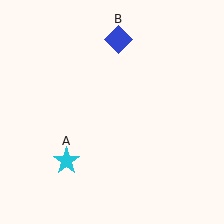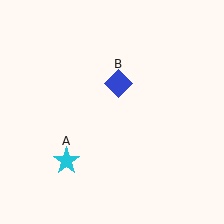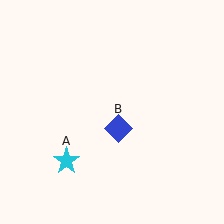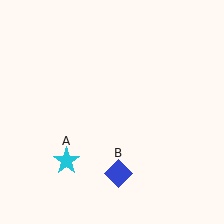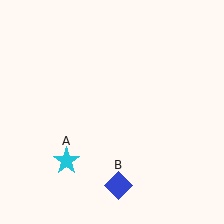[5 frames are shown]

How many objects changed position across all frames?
1 object changed position: blue diamond (object B).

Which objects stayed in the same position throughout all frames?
Cyan star (object A) remained stationary.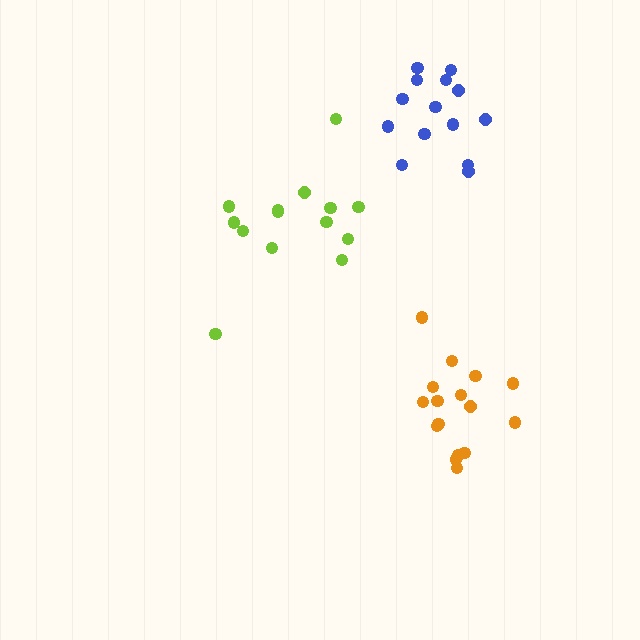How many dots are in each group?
Group 1: 14 dots, Group 2: 14 dots, Group 3: 16 dots (44 total).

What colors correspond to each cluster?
The clusters are colored: blue, lime, orange.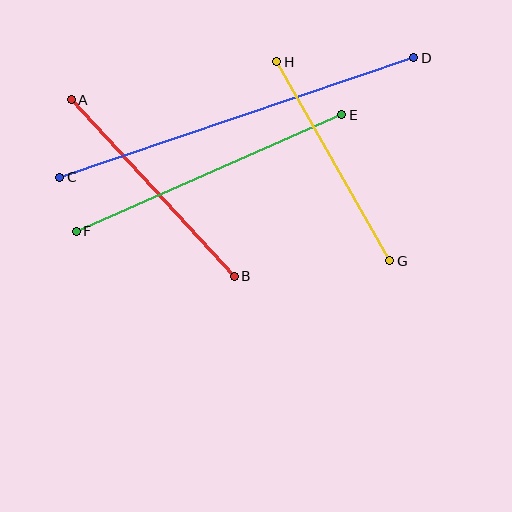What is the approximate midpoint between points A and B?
The midpoint is at approximately (153, 188) pixels.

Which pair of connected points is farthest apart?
Points C and D are farthest apart.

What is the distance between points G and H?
The distance is approximately 229 pixels.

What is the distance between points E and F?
The distance is approximately 290 pixels.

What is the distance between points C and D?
The distance is approximately 374 pixels.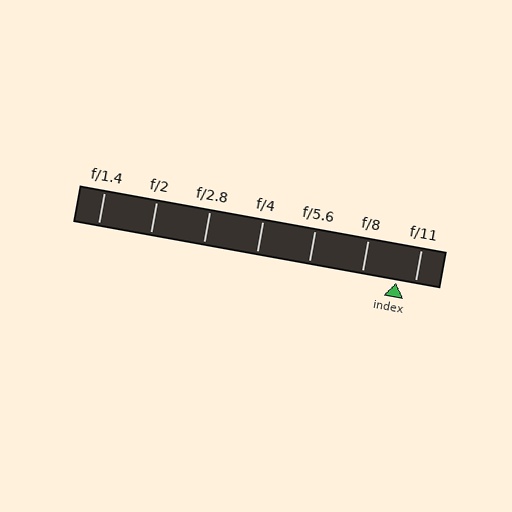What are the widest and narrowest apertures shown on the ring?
The widest aperture shown is f/1.4 and the narrowest is f/11.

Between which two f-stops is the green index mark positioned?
The index mark is between f/8 and f/11.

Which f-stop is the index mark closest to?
The index mark is closest to f/11.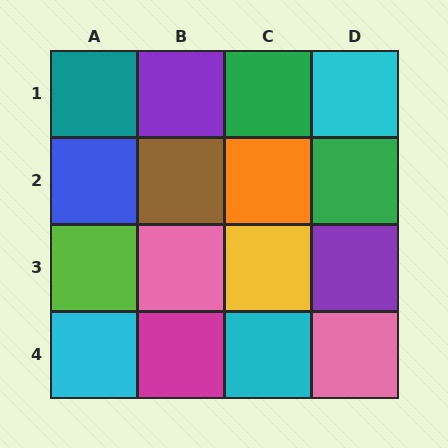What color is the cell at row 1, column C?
Green.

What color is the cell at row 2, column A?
Blue.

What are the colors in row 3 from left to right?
Lime, pink, yellow, purple.